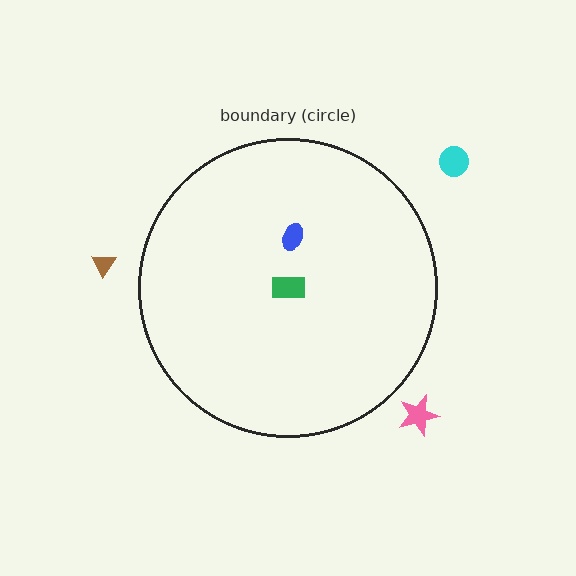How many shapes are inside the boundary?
2 inside, 3 outside.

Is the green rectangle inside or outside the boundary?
Inside.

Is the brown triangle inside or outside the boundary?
Outside.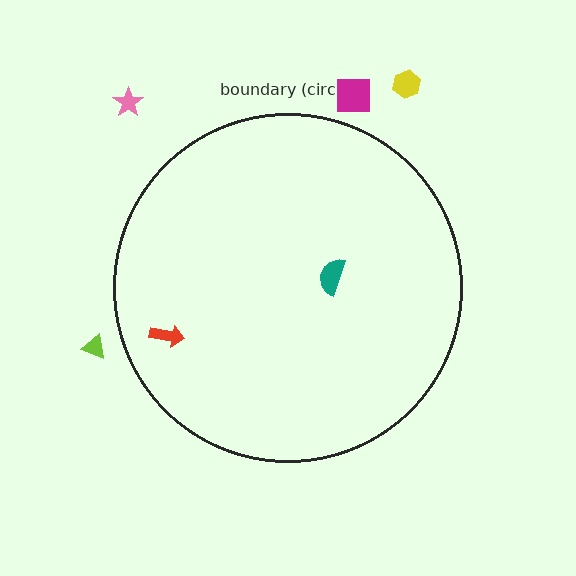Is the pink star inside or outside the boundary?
Outside.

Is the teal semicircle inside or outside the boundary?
Inside.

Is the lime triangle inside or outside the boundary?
Outside.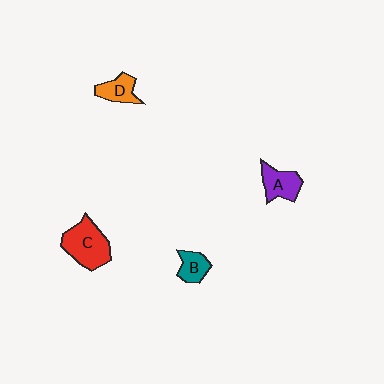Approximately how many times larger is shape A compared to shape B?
Approximately 1.3 times.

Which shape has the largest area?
Shape C (red).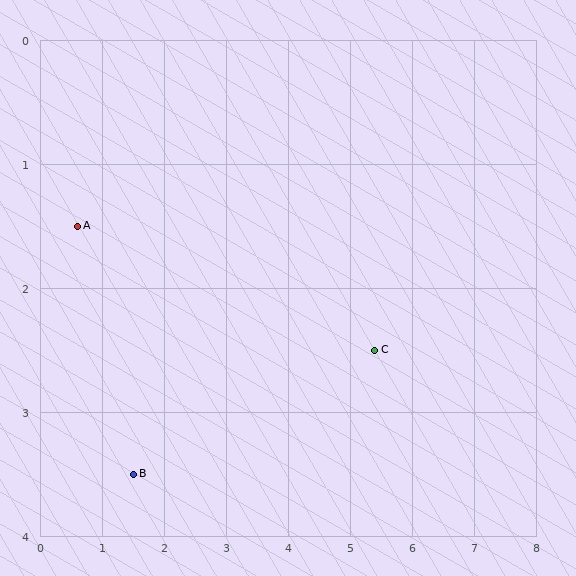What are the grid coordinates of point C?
Point C is at approximately (5.4, 2.5).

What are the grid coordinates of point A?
Point A is at approximately (0.6, 1.5).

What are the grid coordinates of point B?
Point B is at approximately (1.5, 3.5).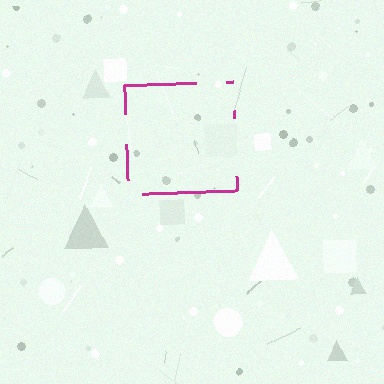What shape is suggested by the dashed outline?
The dashed outline suggests a square.